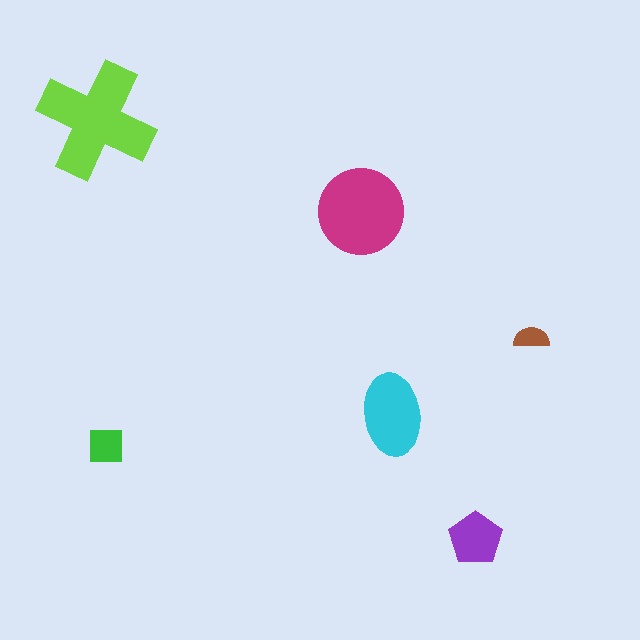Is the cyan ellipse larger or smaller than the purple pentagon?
Larger.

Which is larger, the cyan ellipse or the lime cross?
The lime cross.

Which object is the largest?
The lime cross.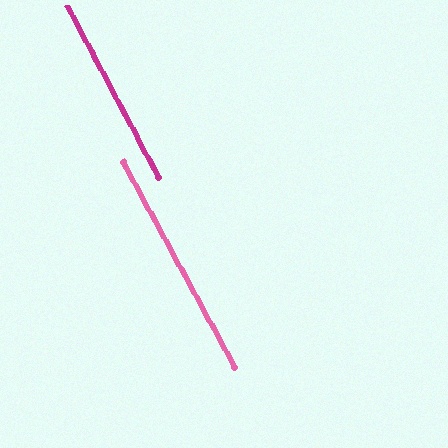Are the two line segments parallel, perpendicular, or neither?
Parallel — their directions differ by only 0.7°.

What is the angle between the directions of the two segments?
Approximately 1 degree.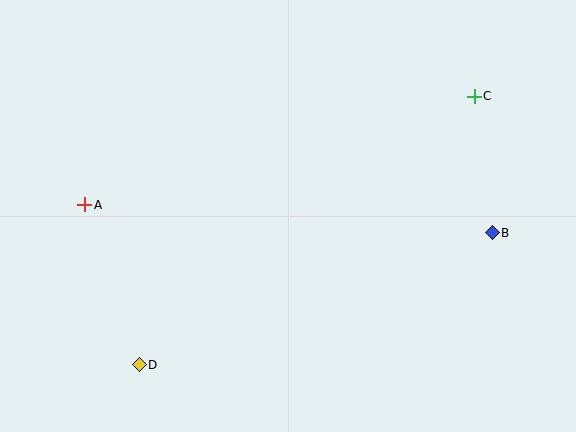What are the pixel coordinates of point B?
Point B is at (492, 233).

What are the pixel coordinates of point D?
Point D is at (139, 365).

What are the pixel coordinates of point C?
Point C is at (474, 96).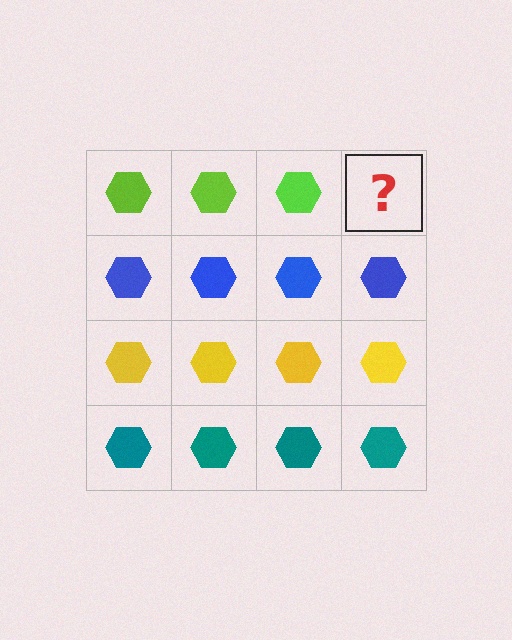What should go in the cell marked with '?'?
The missing cell should contain a lime hexagon.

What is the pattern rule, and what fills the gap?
The rule is that each row has a consistent color. The gap should be filled with a lime hexagon.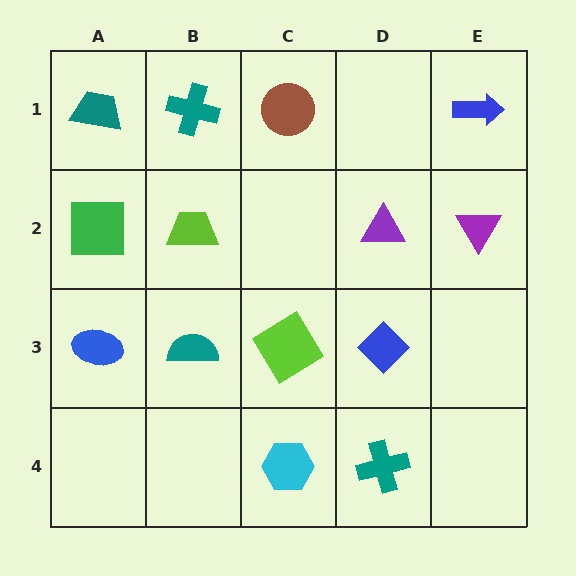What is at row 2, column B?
A lime trapezoid.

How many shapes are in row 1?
4 shapes.